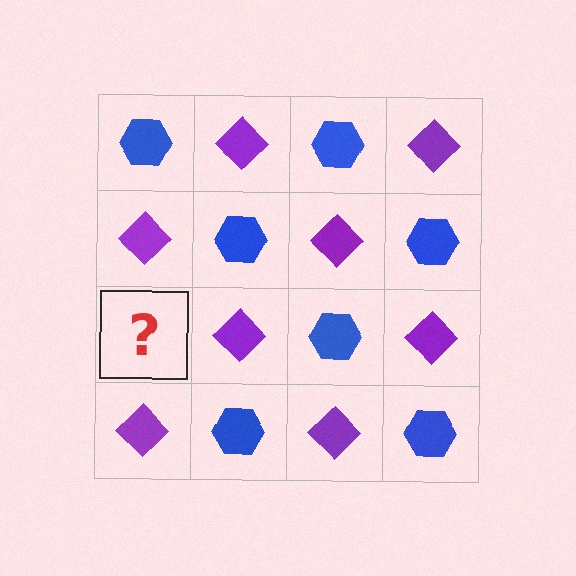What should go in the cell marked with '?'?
The missing cell should contain a blue hexagon.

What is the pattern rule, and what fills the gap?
The rule is that it alternates blue hexagon and purple diamond in a checkerboard pattern. The gap should be filled with a blue hexagon.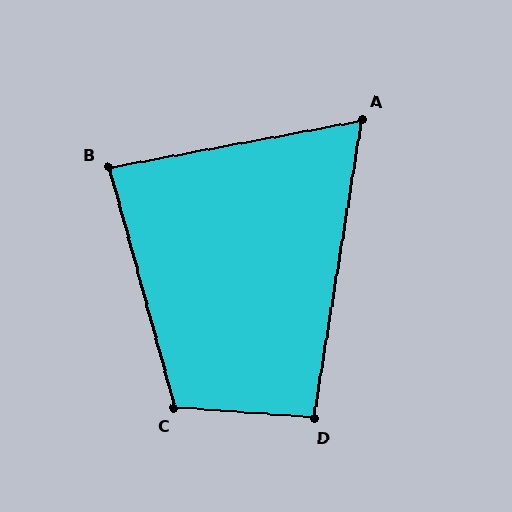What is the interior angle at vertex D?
Approximately 95 degrees (approximately right).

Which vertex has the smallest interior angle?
A, at approximately 70 degrees.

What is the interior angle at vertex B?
Approximately 85 degrees (approximately right).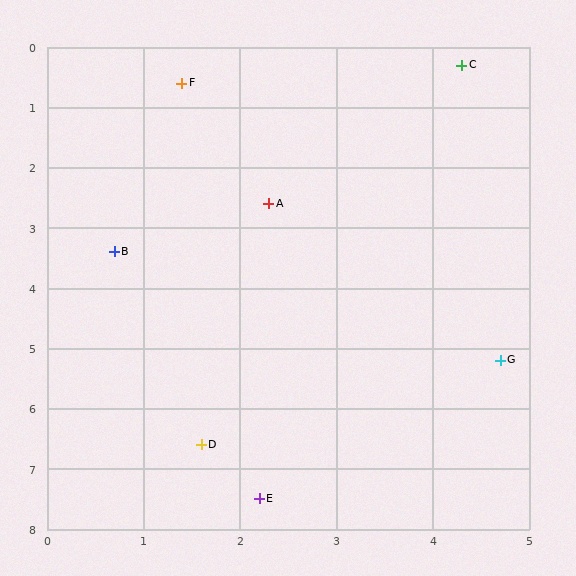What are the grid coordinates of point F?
Point F is at approximately (1.4, 0.6).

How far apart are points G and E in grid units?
Points G and E are about 3.4 grid units apart.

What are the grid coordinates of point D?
Point D is at approximately (1.6, 6.6).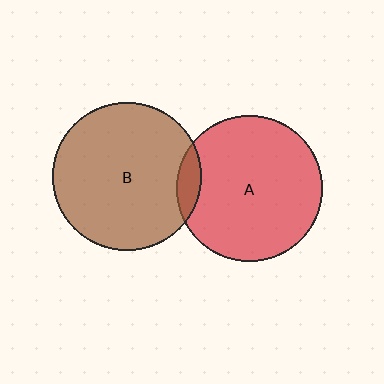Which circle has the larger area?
Circle B (brown).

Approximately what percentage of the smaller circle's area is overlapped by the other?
Approximately 10%.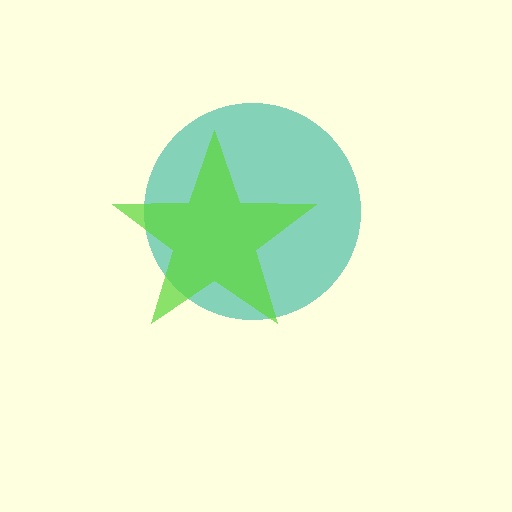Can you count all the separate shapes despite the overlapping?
Yes, there are 2 separate shapes.